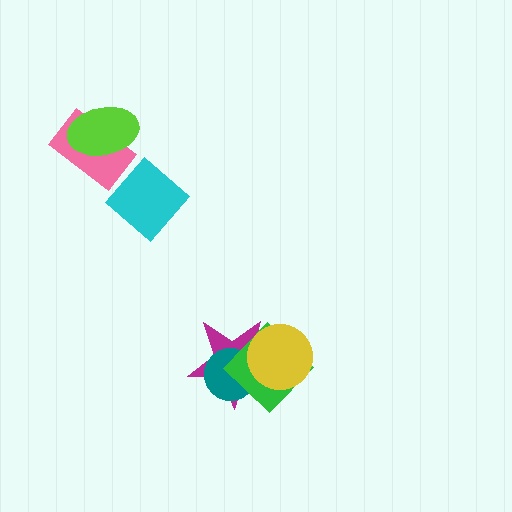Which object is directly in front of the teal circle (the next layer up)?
The green diamond is directly in front of the teal circle.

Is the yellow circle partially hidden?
No, no other shape covers it.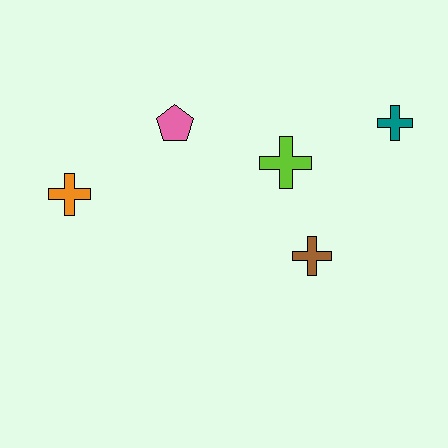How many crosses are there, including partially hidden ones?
There are 4 crosses.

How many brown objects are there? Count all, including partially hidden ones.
There is 1 brown object.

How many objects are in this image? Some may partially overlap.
There are 5 objects.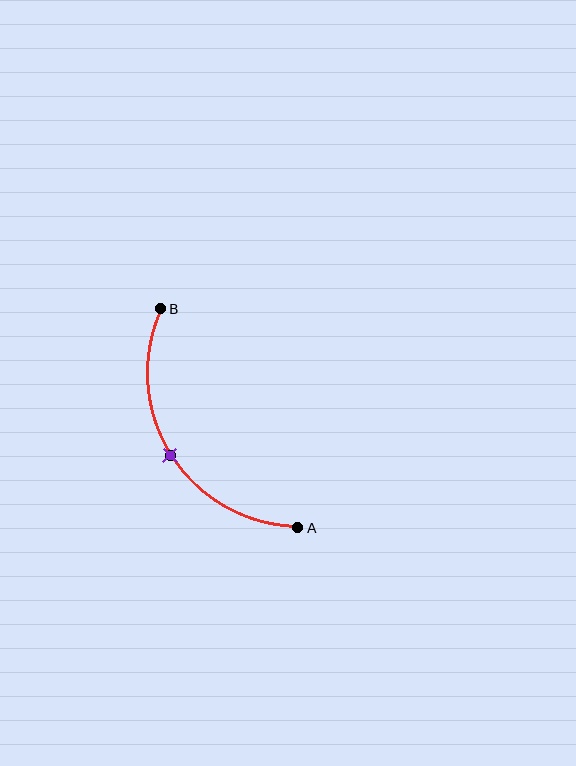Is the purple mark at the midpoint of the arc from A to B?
Yes. The purple mark lies on the arc at equal arc-length from both A and B — it is the arc midpoint.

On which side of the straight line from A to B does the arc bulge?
The arc bulges to the left of the straight line connecting A and B.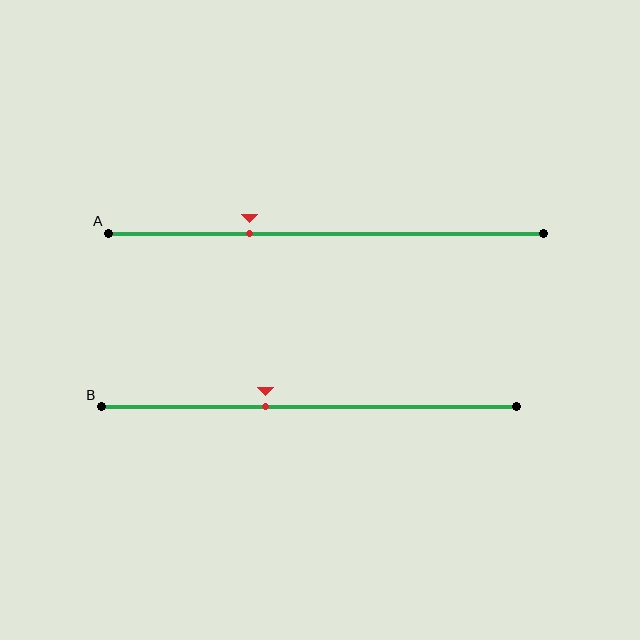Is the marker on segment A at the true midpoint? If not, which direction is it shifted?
No, the marker on segment A is shifted to the left by about 18% of the segment length.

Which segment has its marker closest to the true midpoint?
Segment B has its marker closest to the true midpoint.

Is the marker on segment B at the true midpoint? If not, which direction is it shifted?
No, the marker on segment B is shifted to the left by about 10% of the segment length.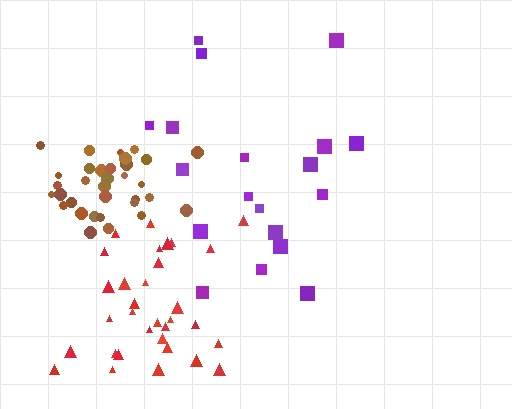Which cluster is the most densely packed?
Brown.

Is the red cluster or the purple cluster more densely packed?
Red.